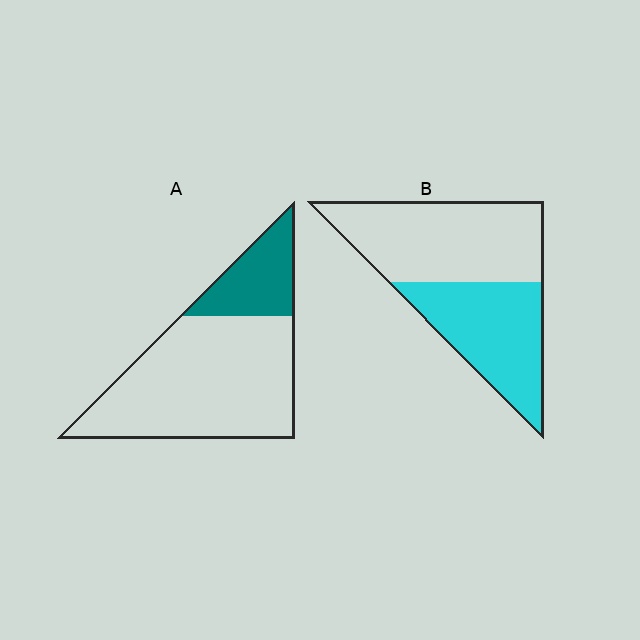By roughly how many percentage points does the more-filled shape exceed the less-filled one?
By roughly 20 percentage points (B over A).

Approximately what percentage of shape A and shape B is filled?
A is approximately 25% and B is approximately 45%.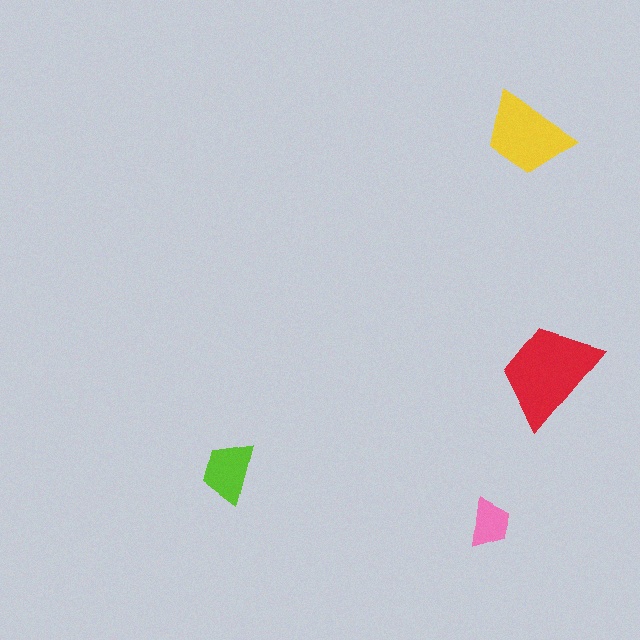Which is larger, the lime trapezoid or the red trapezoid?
The red one.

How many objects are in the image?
There are 4 objects in the image.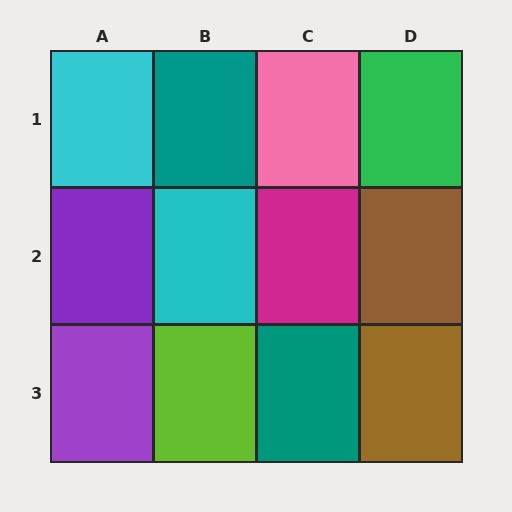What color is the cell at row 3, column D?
Brown.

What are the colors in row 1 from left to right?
Cyan, teal, pink, green.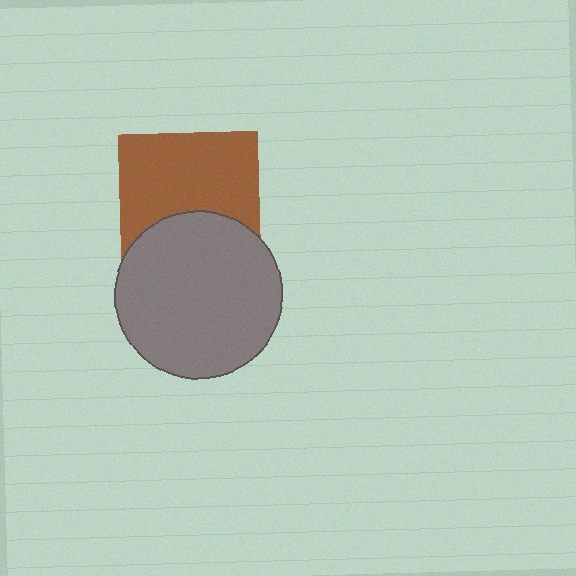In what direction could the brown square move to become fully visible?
The brown square could move up. That would shift it out from behind the gray circle entirely.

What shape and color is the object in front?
The object in front is a gray circle.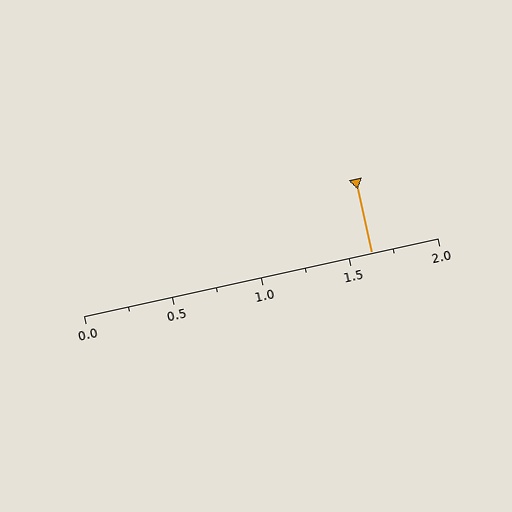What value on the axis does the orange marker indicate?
The marker indicates approximately 1.62.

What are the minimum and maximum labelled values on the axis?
The axis runs from 0.0 to 2.0.